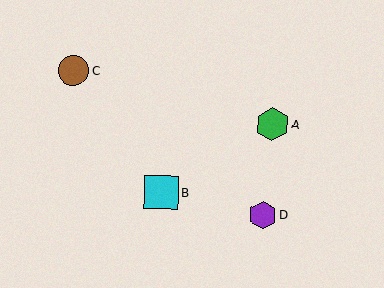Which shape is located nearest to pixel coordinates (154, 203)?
The cyan square (labeled B) at (161, 193) is nearest to that location.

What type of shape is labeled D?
Shape D is a purple hexagon.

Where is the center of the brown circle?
The center of the brown circle is at (73, 70).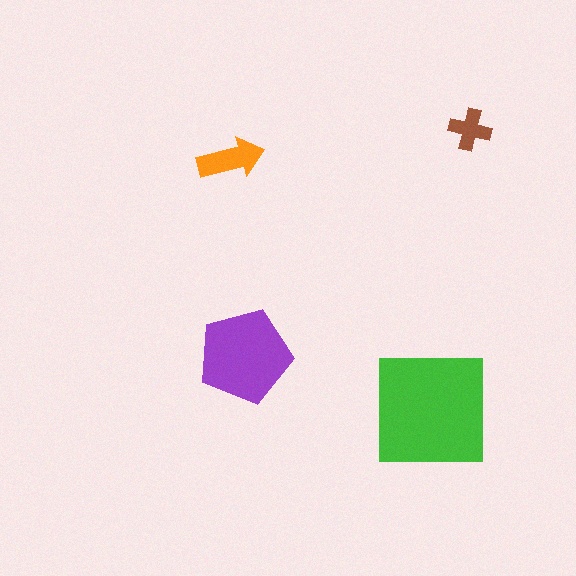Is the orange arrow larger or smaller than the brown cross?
Larger.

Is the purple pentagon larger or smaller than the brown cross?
Larger.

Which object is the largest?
The green square.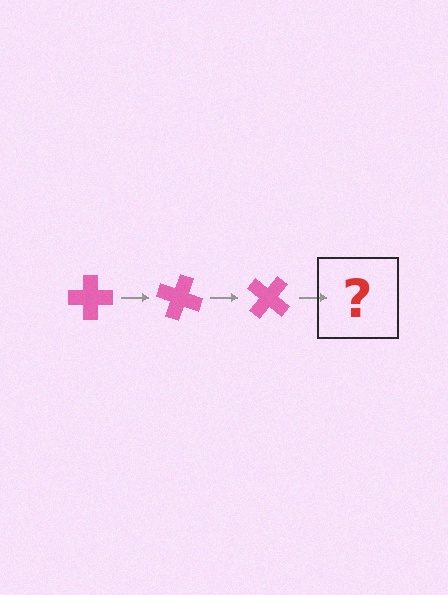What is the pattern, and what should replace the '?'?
The pattern is that the cross rotates 20 degrees each step. The '?' should be a pink cross rotated 60 degrees.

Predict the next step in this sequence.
The next step is a pink cross rotated 60 degrees.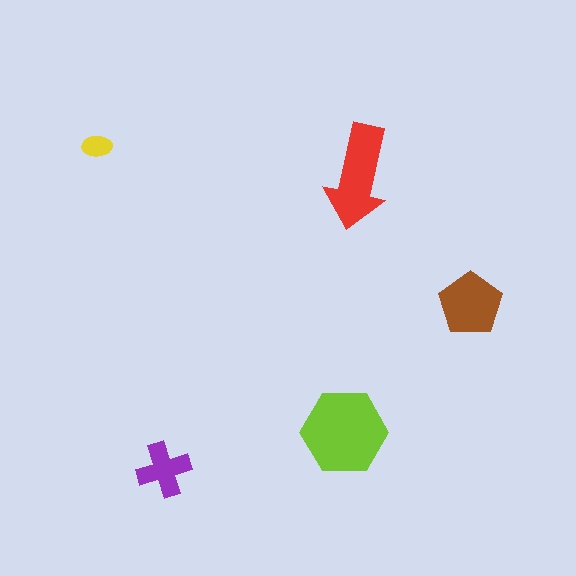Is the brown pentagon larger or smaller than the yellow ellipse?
Larger.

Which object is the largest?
The lime hexagon.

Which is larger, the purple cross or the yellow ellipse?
The purple cross.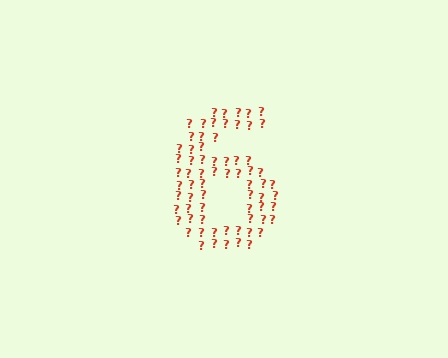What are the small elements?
The small elements are question marks.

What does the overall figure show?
The overall figure shows the digit 6.